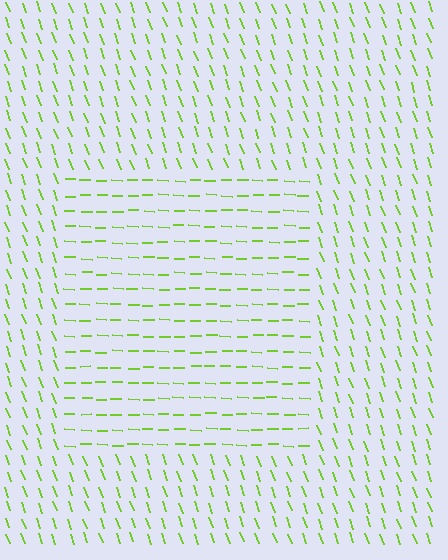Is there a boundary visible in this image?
Yes, there is a texture boundary formed by a change in line orientation.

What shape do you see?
I see a rectangle.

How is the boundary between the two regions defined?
The boundary is defined purely by a change in line orientation (approximately 69 degrees difference). All lines are the same color and thickness.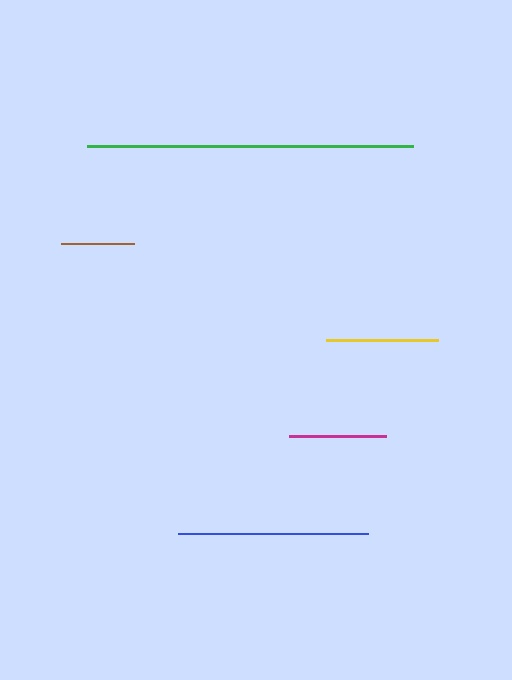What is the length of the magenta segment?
The magenta segment is approximately 96 pixels long.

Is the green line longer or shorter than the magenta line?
The green line is longer than the magenta line.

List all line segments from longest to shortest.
From longest to shortest: green, blue, yellow, magenta, brown.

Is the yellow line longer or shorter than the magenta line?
The yellow line is longer than the magenta line.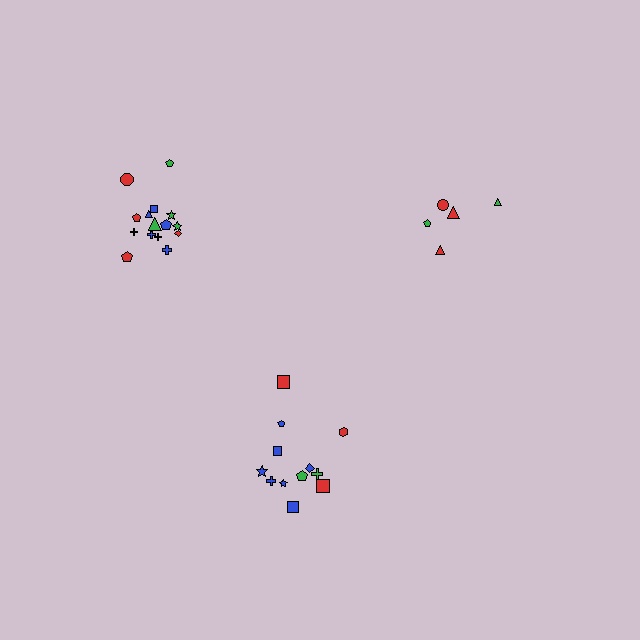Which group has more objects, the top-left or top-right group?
The top-left group.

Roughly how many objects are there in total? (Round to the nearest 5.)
Roughly 30 objects in total.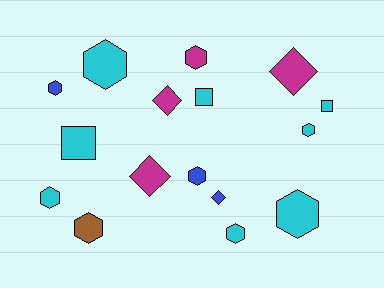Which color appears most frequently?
Cyan, with 8 objects.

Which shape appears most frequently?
Hexagon, with 9 objects.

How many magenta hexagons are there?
There is 1 magenta hexagon.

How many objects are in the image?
There are 16 objects.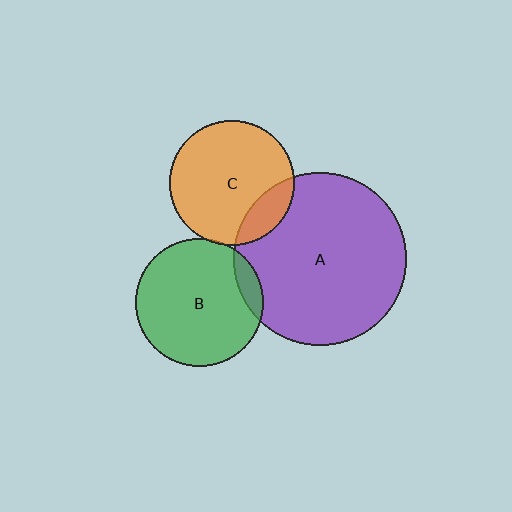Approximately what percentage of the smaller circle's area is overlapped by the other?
Approximately 10%.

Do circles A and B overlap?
Yes.